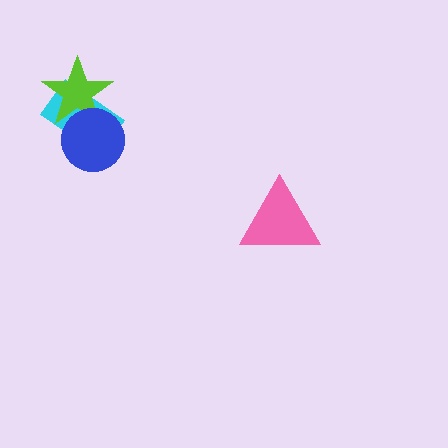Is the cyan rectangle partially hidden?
Yes, it is partially covered by another shape.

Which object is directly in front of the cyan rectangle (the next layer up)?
The lime star is directly in front of the cyan rectangle.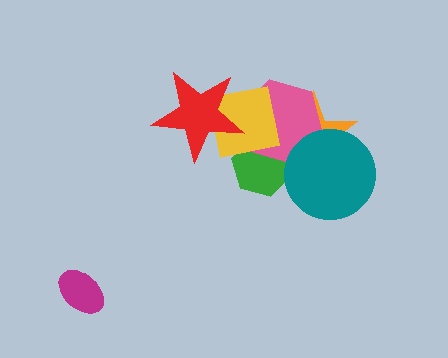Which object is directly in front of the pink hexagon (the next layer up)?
The teal circle is directly in front of the pink hexagon.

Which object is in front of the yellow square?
The red star is in front of the yellow square.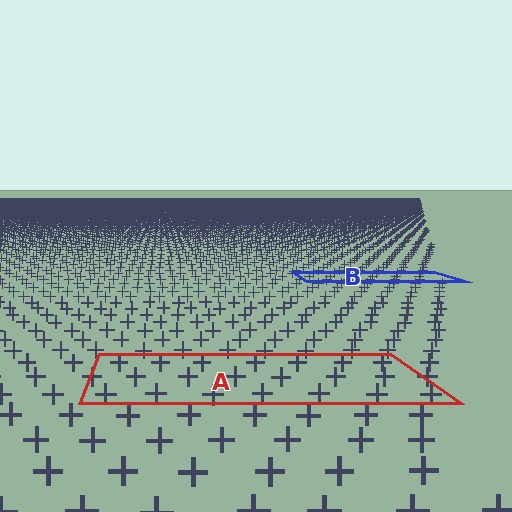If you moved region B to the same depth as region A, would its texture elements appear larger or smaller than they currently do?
They would appear larger. At a closer depth, the same texture elements are projected at a bigger on-screen size.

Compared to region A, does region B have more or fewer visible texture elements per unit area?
Region B has more texture elements per unit area — they are packed more densely because it is farther away.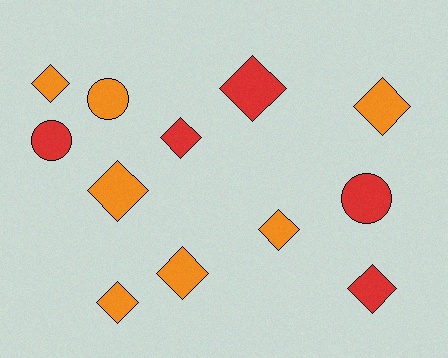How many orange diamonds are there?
There are 6 orange diamonds.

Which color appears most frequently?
Orange, with 7 objects.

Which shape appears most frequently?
Diamond, with 9 objects.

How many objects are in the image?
There are 12 objects.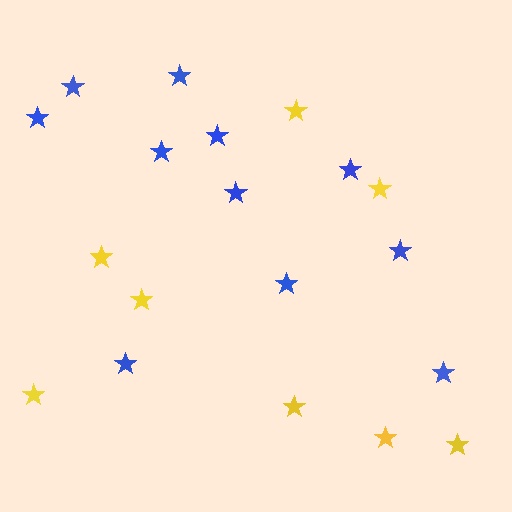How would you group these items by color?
There are 2 groups: one group of yellow stars (8) and one group of blue stars (11).